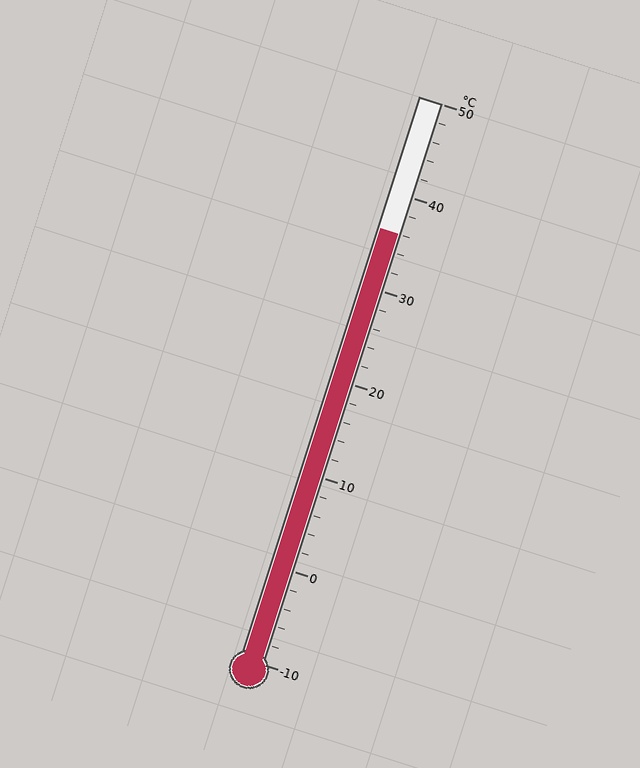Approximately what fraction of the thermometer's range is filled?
The thermometer is filled to approximately 75% of its range.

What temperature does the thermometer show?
The thermometer shows approximately 36°C.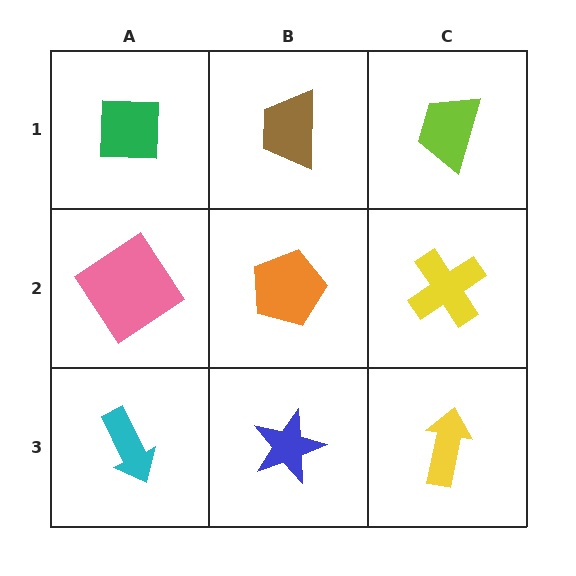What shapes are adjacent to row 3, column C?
A yellow cross (row 2, column C), a blue star (row 3, column B).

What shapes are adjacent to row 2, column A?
A green square (row 1, column A), a cyan arrow (row 3, column A), an orange pentagon (row 2, column B).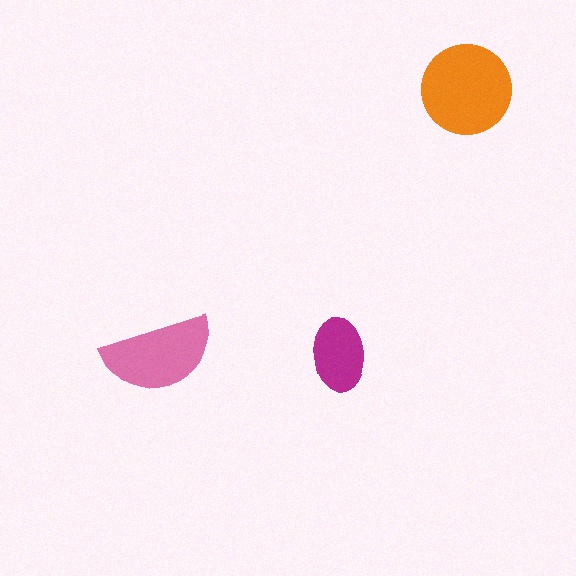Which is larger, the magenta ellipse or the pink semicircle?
The pink semicircle.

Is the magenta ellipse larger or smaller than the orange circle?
Smaller.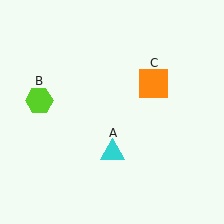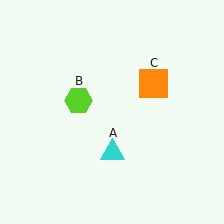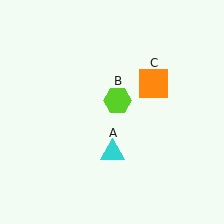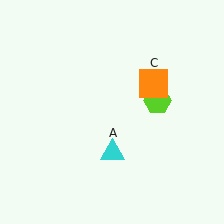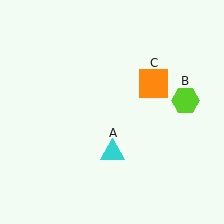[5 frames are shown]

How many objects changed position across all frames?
1 object changed position: lime hexagon (object B).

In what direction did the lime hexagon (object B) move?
The lime hexagon (object B) moved right.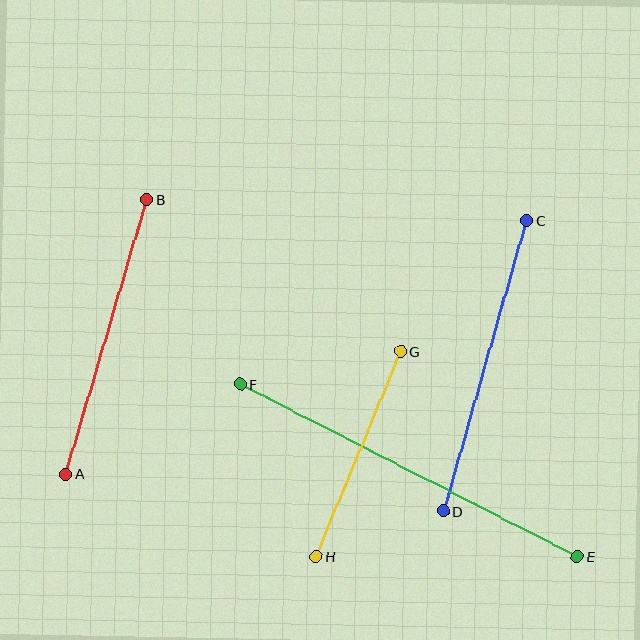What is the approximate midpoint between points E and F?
The midpoint is at approximately (409, 470) pixels.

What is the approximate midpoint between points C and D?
The midpoint is at approximately (485, 366) pixels.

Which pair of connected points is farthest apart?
Points E and F are farthest apart.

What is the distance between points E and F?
The distance is approximately 379 pixels.